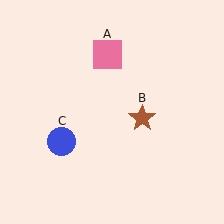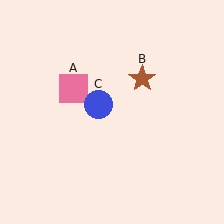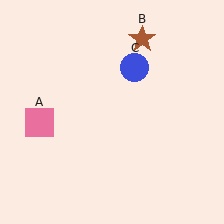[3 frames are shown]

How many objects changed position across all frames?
3 objects changed position: pink square (object A), brown star (object B), blue circle (object C).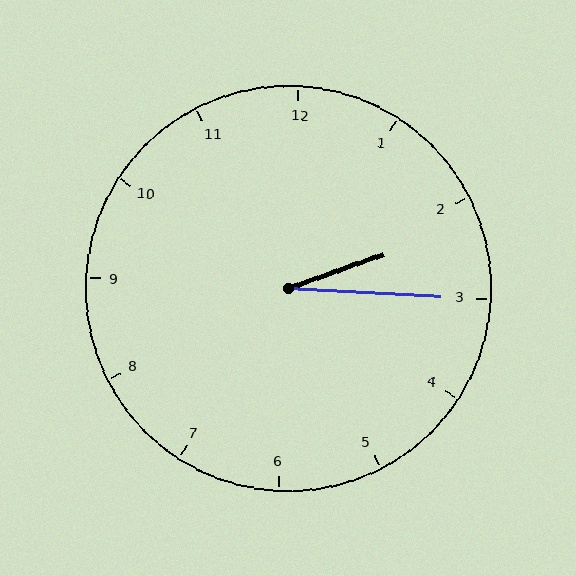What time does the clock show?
2:15.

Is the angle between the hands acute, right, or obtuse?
It is acute.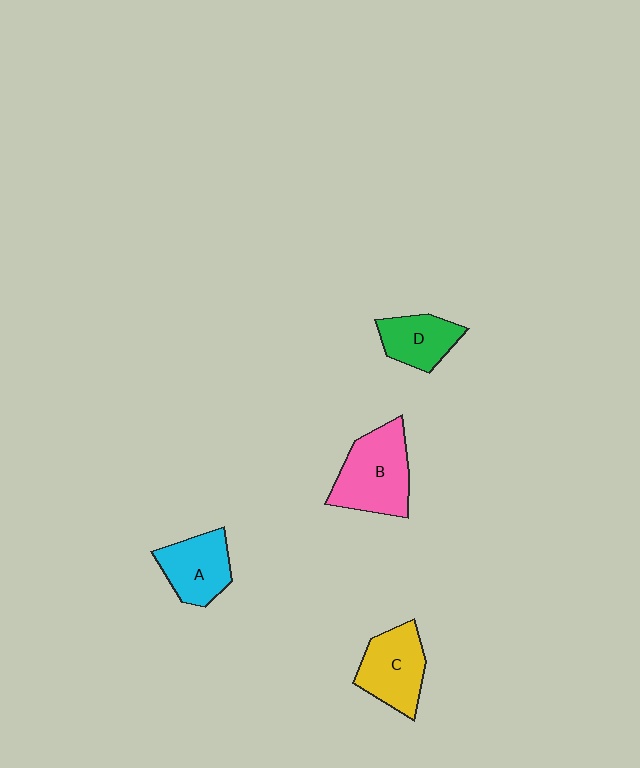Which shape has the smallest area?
Shape D (green).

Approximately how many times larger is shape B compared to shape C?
Approximately 1.2 times.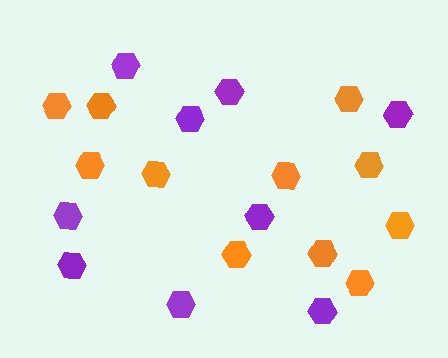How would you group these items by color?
There are 2 groups: one group of purple hexagons (9) and one group of orange hexagons (11).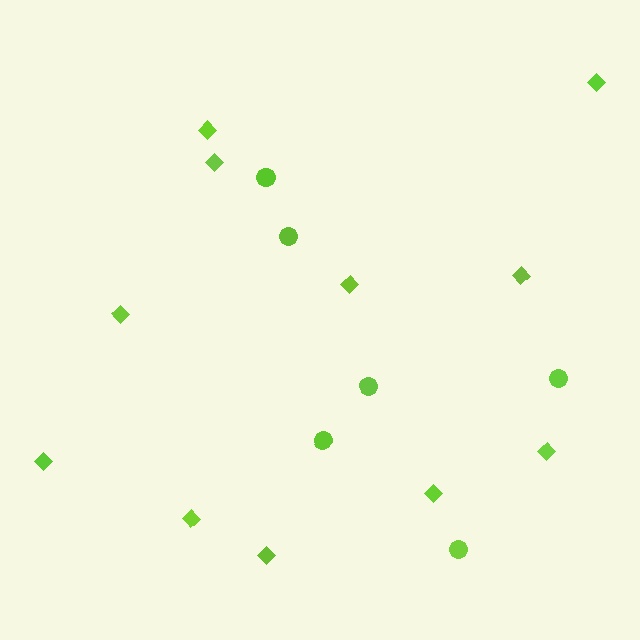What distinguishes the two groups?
There are 2 groups: one group of circles (6) and one group of diamonds (11).